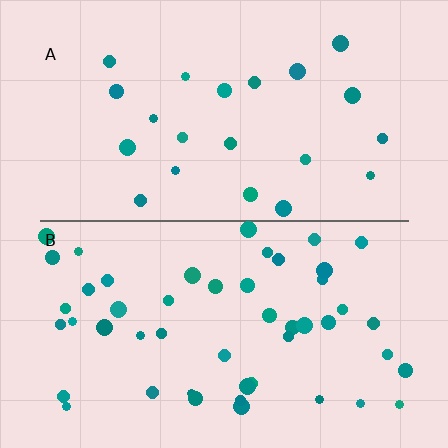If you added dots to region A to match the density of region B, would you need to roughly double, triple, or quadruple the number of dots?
Approximately double.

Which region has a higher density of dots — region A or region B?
B (the bottom).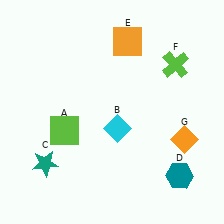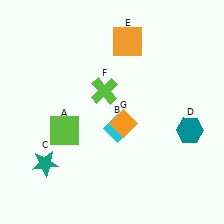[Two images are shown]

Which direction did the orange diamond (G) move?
The orange diamond (G) moved left.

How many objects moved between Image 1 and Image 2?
3 objects moved between the two images.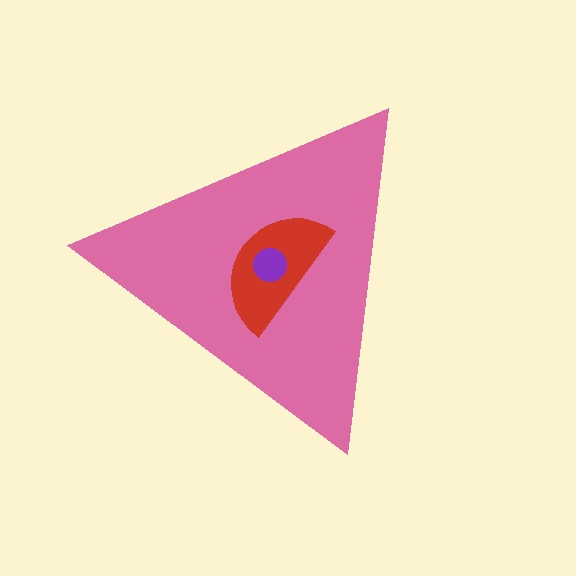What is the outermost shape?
The pink triangle.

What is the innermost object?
The purple circle.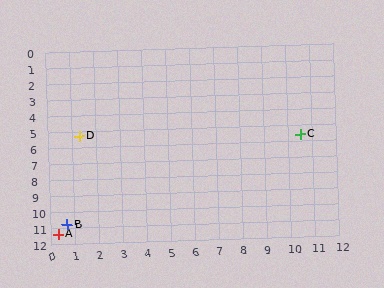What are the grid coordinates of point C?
Point C is at approximately (10.5, 5.6).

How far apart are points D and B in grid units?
Points D and B are about 5.5 grid units apart.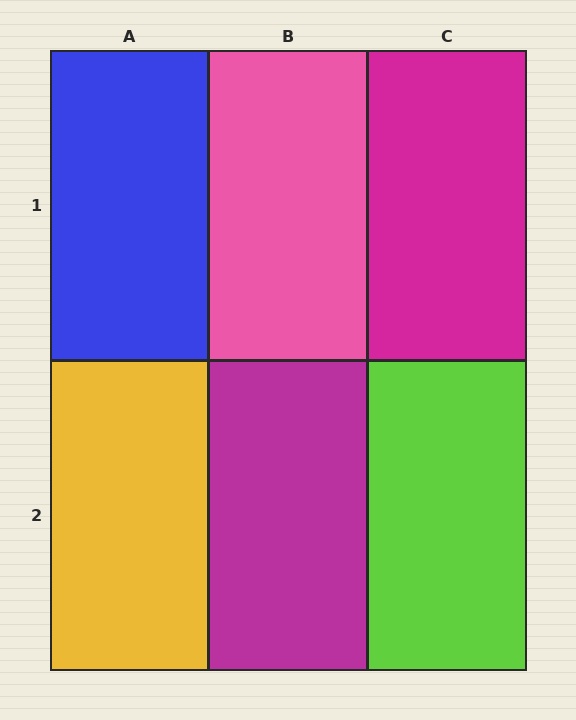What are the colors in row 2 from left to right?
Yellow, magenta, lime.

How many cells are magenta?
2 cells are magenta.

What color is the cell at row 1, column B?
Pink.